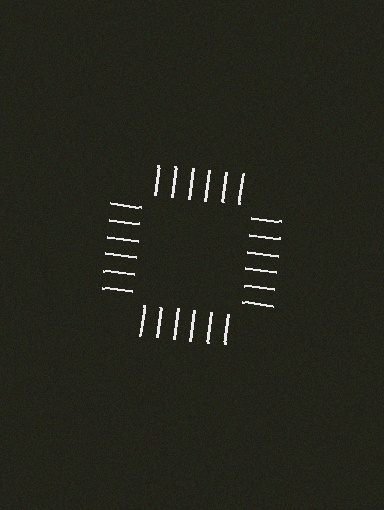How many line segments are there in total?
24 — 6 along each of the 4 edges.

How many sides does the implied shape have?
4 sides — the line-ends trace a square.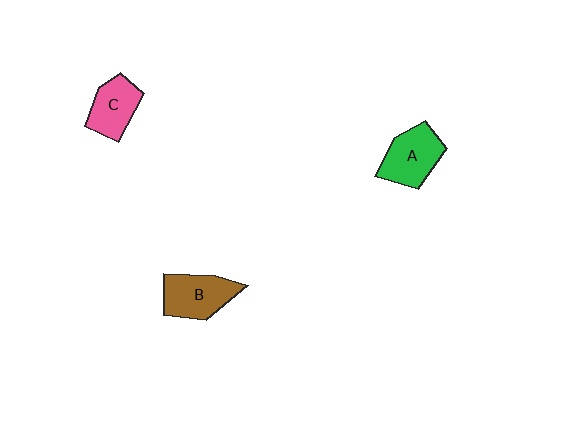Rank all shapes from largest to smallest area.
From largest to smallest: B (brown), A (green), C (pink).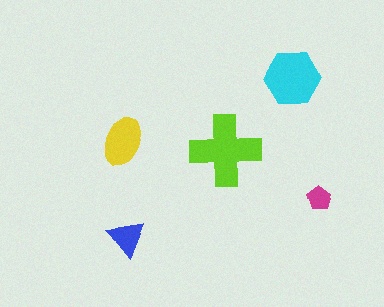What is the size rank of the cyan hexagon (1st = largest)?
2nd.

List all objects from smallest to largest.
The magenta pentagon, the blue triangle, the yellow ellipse, the cyan hexagon, the lime cross.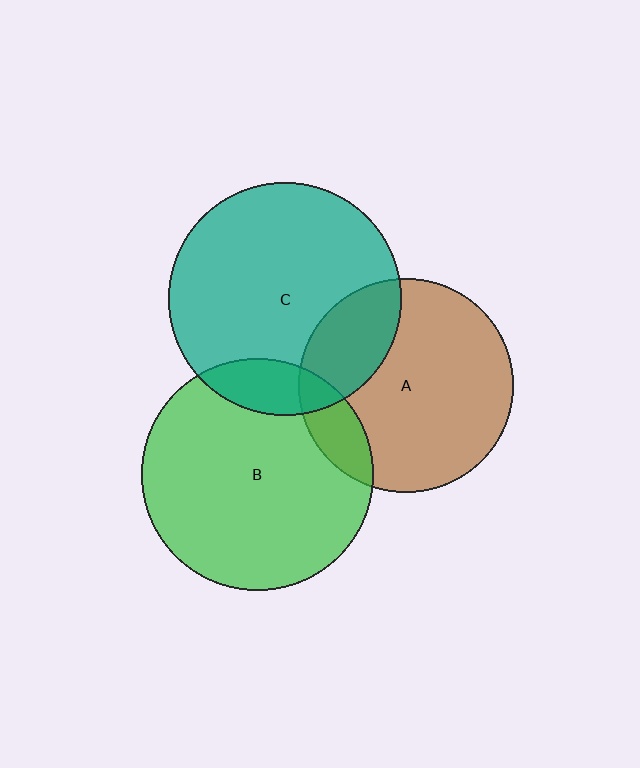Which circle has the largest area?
Circle C (teal).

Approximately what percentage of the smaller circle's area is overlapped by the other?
Approximately 15%.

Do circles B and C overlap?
Yes.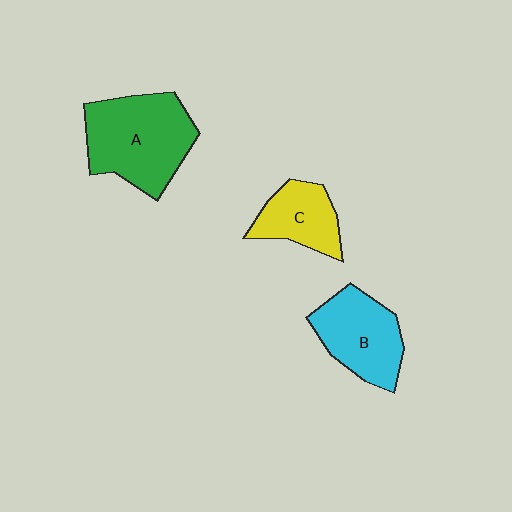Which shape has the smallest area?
Shape C (yellow).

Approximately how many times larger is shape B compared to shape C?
Approximately 1.3 times.